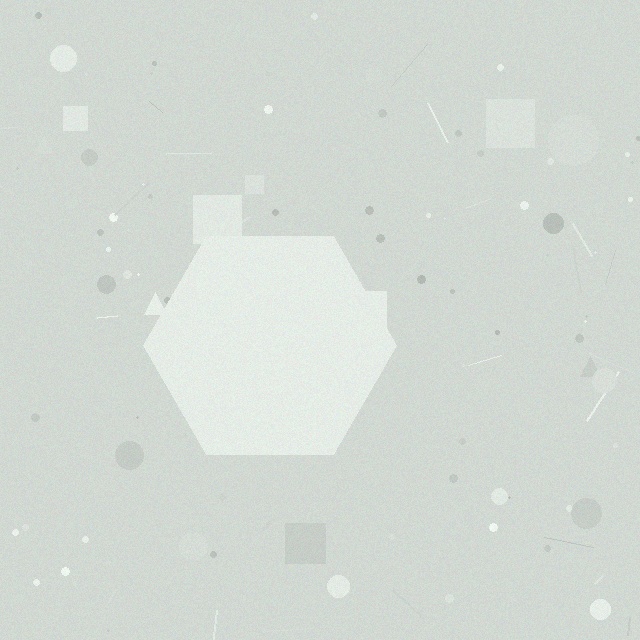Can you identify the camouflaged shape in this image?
The camouflaged shape is a hexagon.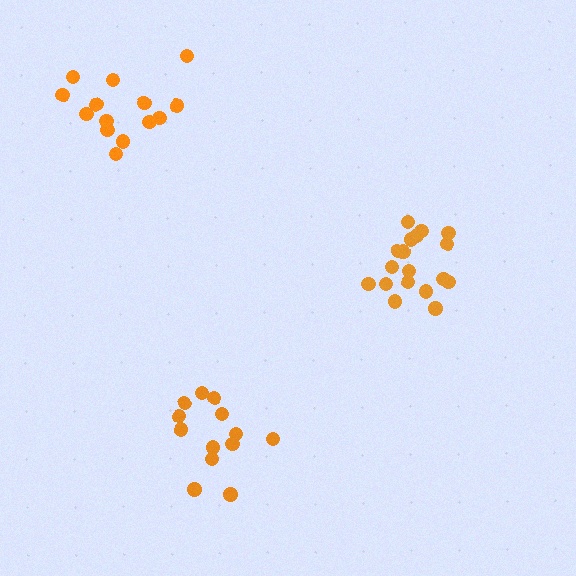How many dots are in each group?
Group 1: 14 dots, Group 2: 18 dots, Group 3: 13 dots (45 total).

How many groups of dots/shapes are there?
There are 3 groups.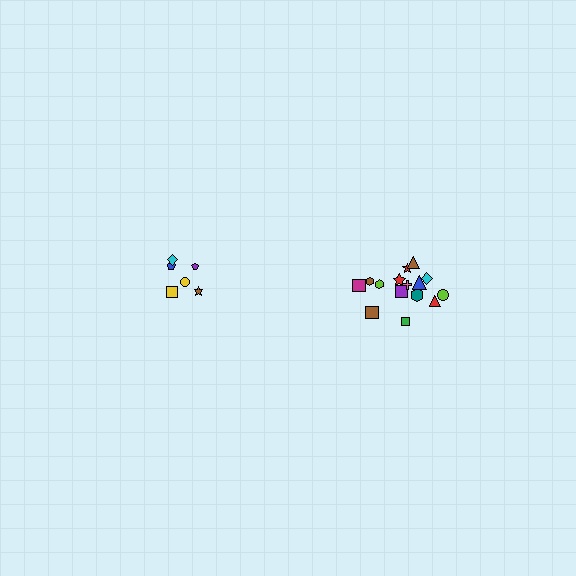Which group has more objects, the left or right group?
The right group.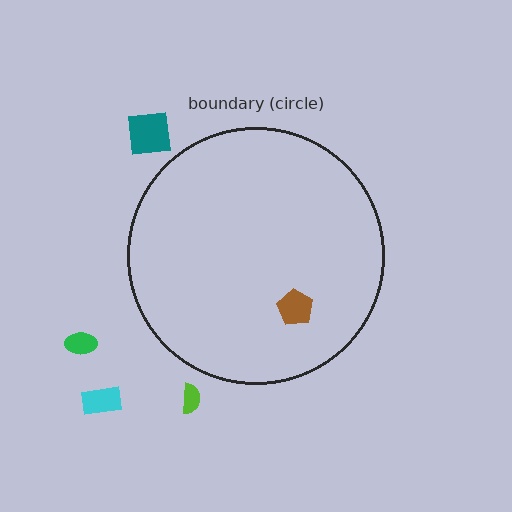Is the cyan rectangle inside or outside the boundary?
Outside.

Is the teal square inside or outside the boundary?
Outside.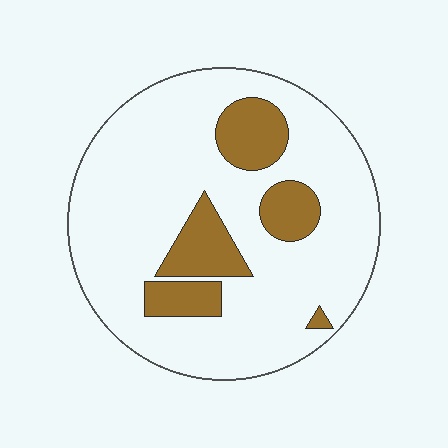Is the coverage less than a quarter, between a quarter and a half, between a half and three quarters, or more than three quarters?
Less than a quarter.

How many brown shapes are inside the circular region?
5.